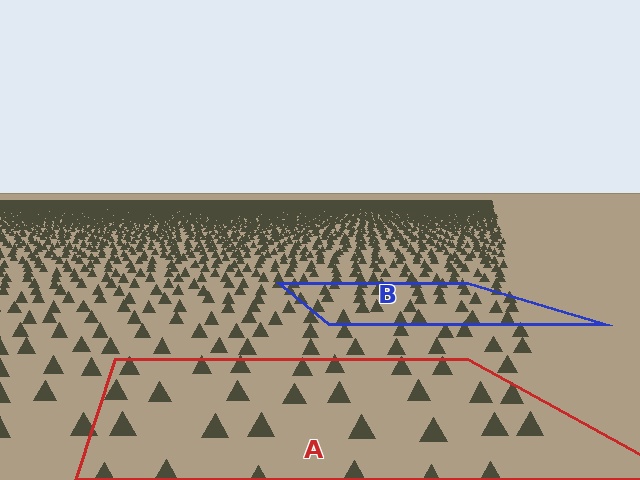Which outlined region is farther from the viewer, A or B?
Region B is farther from the viewer — the texture elements inside it appear smaller and more densely packed.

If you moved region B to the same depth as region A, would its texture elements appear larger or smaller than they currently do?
They would appear larger. At a closer depth, the same texture elements are projected at a bigger on-screen size.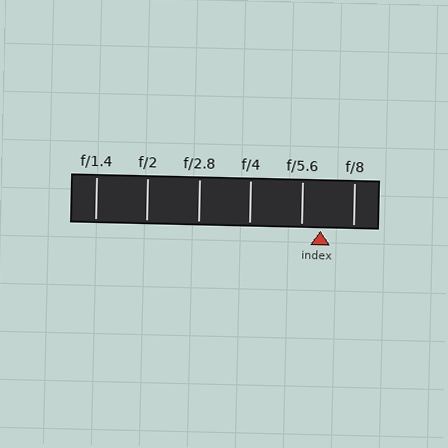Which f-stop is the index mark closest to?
The index mark is closest to f/5.6.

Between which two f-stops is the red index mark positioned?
The index mark is between f/5.6 and f/8.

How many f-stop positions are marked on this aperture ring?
There are 6 f-stop positions marked.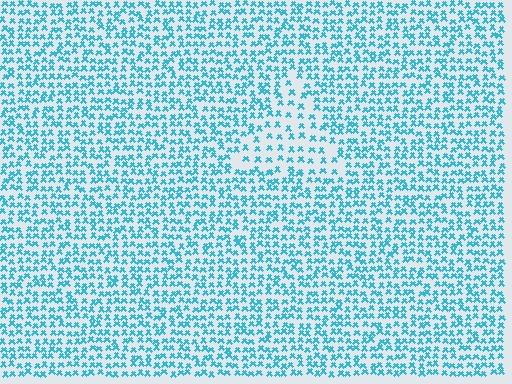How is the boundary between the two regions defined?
The boundary is defined by a change in element density (approximately 1.9x ratio). All elements are the same color, size, and shape.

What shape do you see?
I see a triangle.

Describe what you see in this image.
The image contains small cyan elements arranged at two different densities. A triangle-shaped region is visible where the elements are less densely packed than the surrounding area.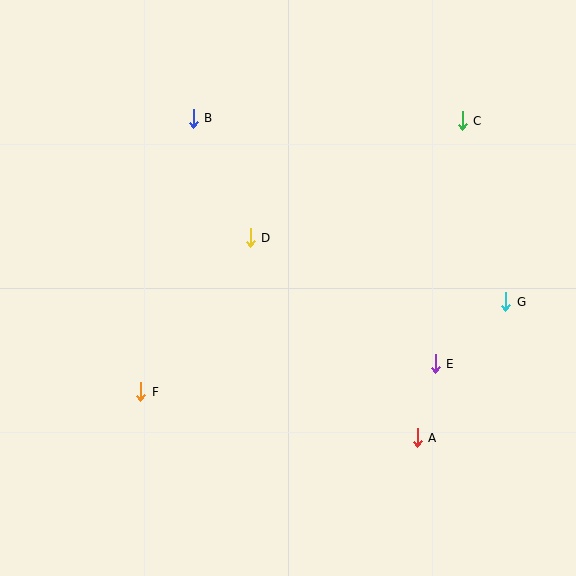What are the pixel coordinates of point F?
Point F is at (141, 392).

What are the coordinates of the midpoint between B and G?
The midpoint between B and G is at (350, 210).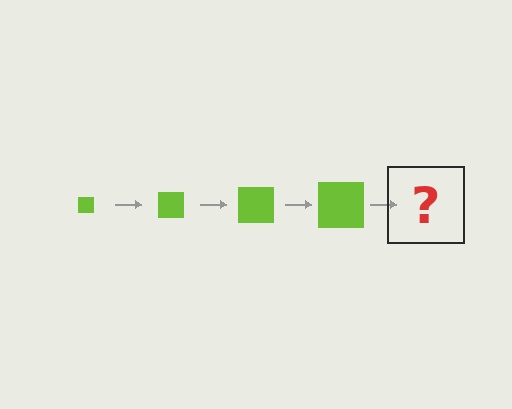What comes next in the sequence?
The next element should be a lime square, larger than the previous one.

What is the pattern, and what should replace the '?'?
The pattern is that the square gets progressively larger each step. The '?' should be a lime square, larger than the previous one.